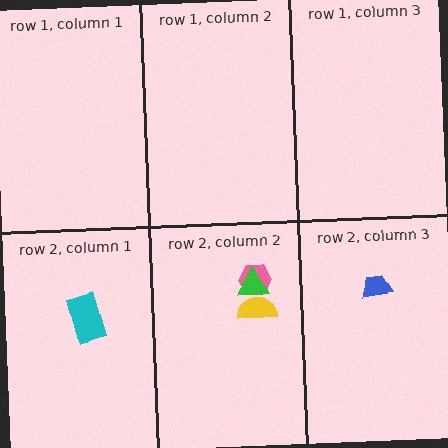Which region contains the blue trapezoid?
The row 2, column 3 region.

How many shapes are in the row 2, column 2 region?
3.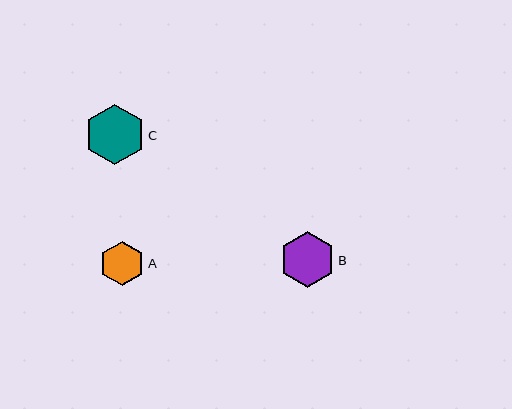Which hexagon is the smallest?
Hexagon A is the smallest with a size of approximately 45 pixels.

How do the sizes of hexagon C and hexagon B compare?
Hexagon C and hexagon B are approximately the same size.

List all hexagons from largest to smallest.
From largest to smallest: C, B, A.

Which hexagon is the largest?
Hexagon C is the largest with a size of approximately 61 pixels.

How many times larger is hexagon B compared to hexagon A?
Hexagon B is approximately 1.2 times the size of hexagon A.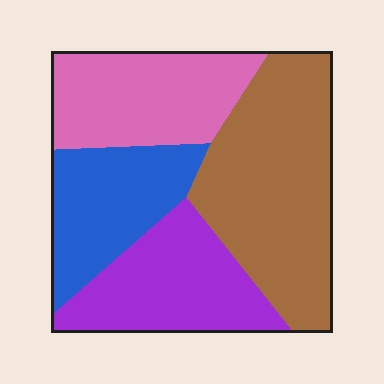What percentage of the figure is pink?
Pink takes up between a sixth and a third of the figure.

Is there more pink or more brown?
Brown.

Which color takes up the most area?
Brown, at roughly 35%.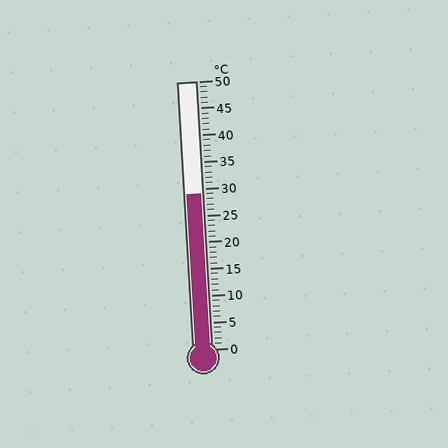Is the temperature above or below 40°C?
The temperature is below 40°C.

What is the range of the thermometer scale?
The thermometer scale ranges from 0°C to 50°C.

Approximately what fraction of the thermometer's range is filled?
The thermometer is filled to approximately 60% of its range.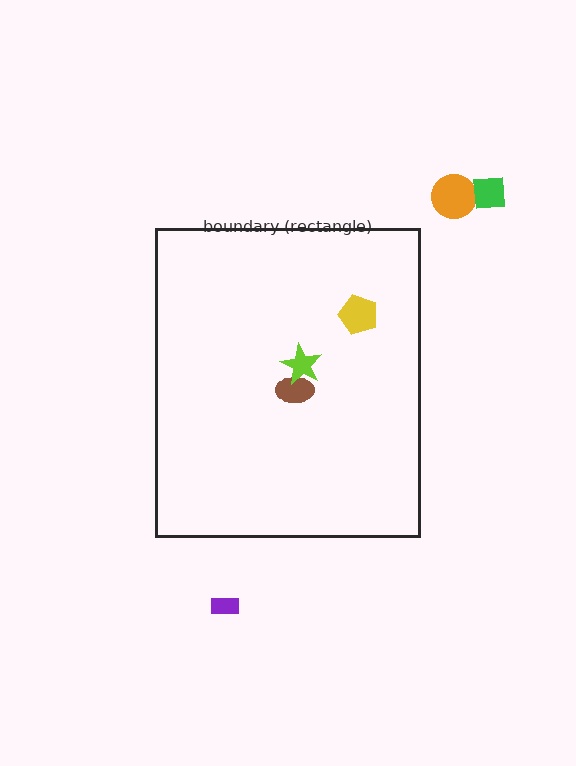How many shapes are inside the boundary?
3 inside, 3 outside.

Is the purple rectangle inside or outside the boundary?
Outside.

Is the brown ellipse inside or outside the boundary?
Inside.